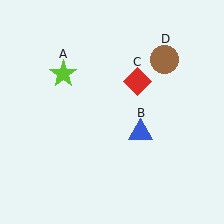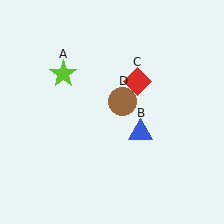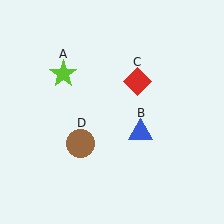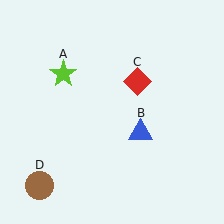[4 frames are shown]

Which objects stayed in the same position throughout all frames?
Lime star (object A) and blue triangle (object B) and red diamond (object C) remained stationary.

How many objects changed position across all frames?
1 object changed position: brown circle (object D).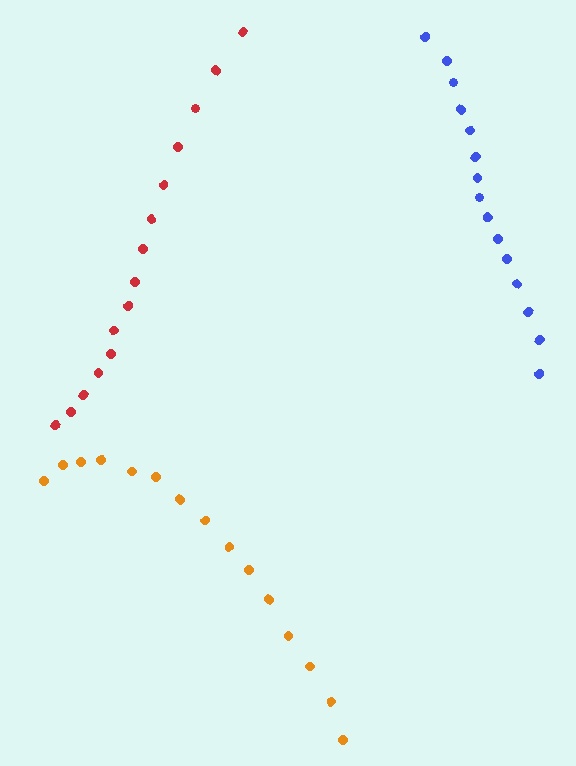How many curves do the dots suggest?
There are 3 distinct paths.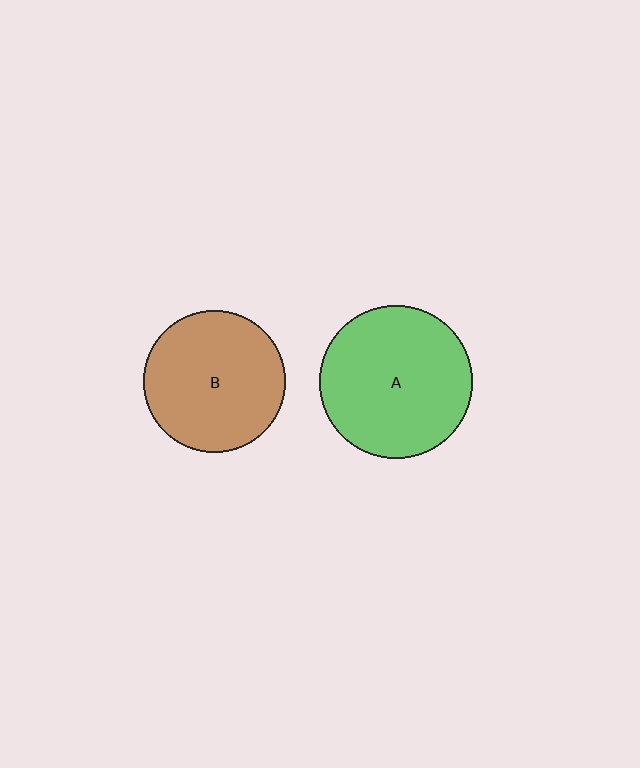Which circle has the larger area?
Circle A (green).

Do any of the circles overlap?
No, none of the circles overlap.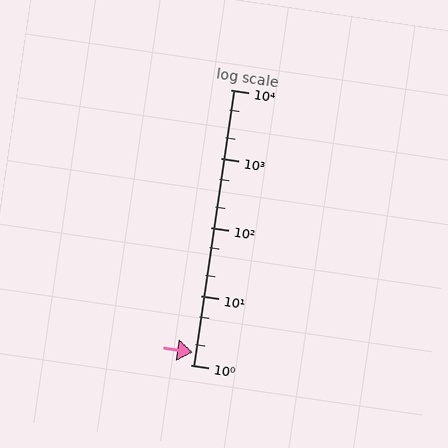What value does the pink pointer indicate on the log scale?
The pointer indicates approximately 1.5.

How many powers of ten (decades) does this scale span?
The scale spans 4 decades, from 1 to 10000.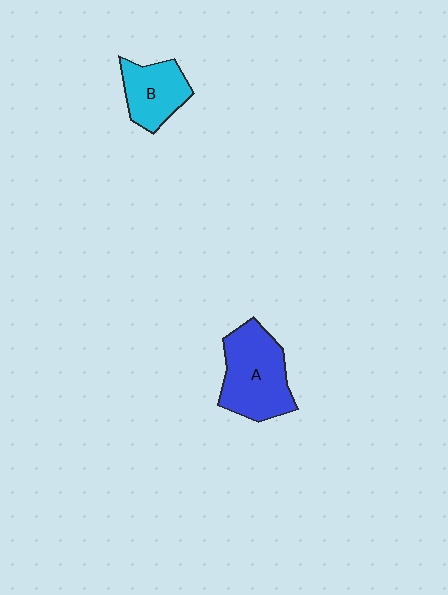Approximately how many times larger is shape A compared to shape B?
Approximately 1.5 times.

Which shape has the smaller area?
Shape B (cyan).